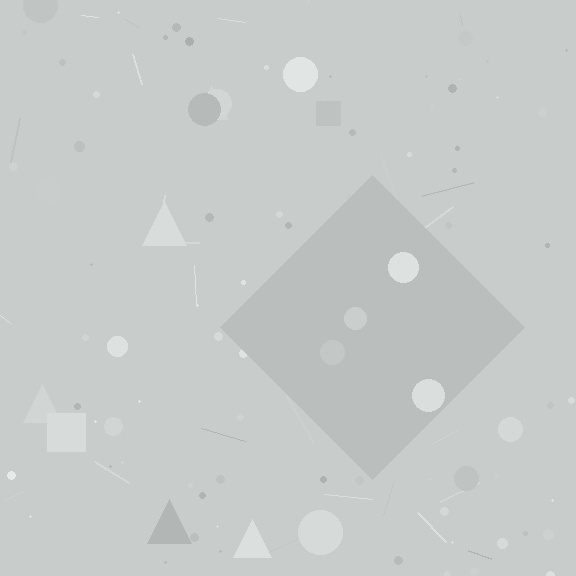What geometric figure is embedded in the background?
A diamond is embedded in the background.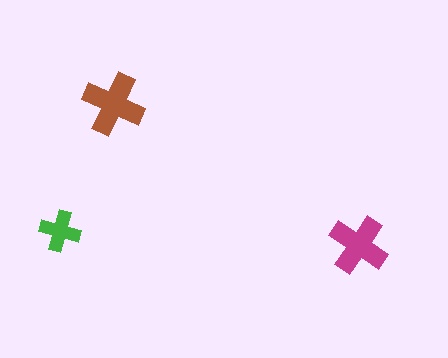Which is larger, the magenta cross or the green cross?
The magenta one.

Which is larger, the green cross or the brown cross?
The brown one.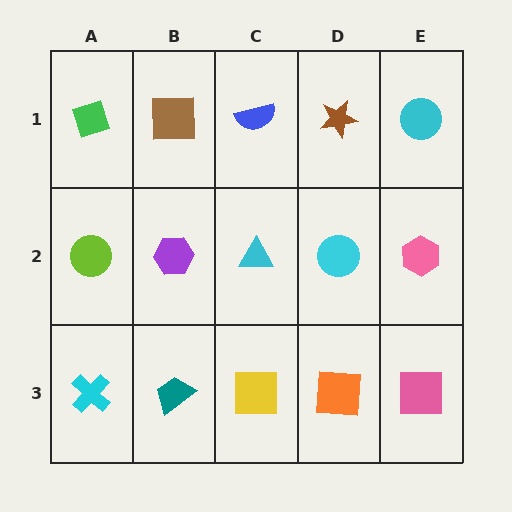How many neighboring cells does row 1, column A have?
2.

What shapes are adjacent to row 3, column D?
A cyan circle (row 2, column D), a yellow square (row 3, column C), a pink square (row 3, column E).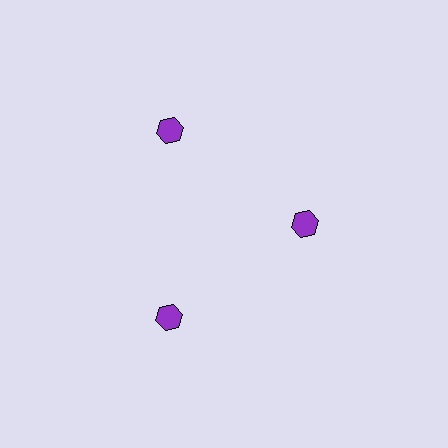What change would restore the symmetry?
The symmetry would be restored by moving it outward, back onto the ring so that all 3 hexagons sit at equal angles and equal distance from the center.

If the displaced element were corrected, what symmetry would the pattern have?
It would have 3-fold rotational symmetry — the pattern would map onto itself every 120 degrees.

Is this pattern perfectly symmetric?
No. The 3 purple hexagons are arranged in a ring, but one element near the 3 o'clock position is pulled inward toward the center, breaking the 3-fold rotational symmetry.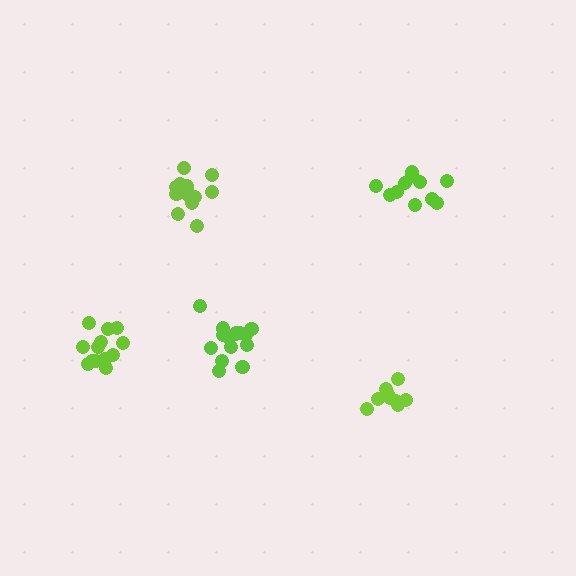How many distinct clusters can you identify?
There are 5 distinct clusters.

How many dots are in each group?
Group 1: 12 dots, Group 2: 14 dots, Group 3: 13 dots, Group 4: 10 dots, Group 5: 11 dots (60 total).